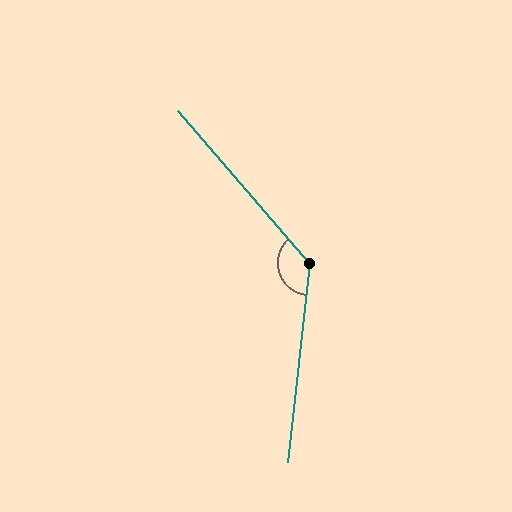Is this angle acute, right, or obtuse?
It is obtuse.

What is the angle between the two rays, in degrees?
Approximately 133 degrees.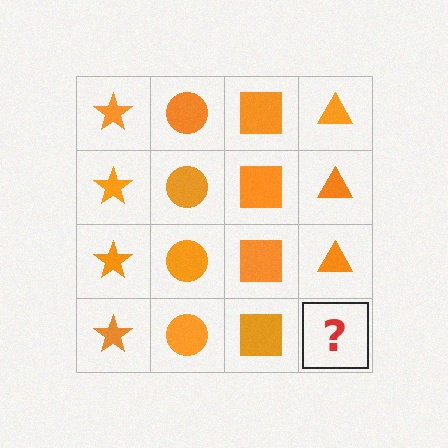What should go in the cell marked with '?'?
The missing cell should contain an orange triangle.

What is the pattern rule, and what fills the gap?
The rule is that each column has a consistent shape. The gap should be filled with an orange triangle.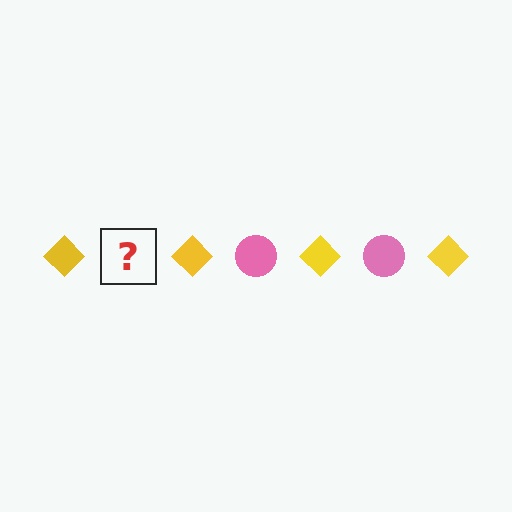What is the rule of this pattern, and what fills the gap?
The rule is that the pattern alternates between yellow diamond and pink circle. The gap should be filled with a pink circle.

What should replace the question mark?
The question mark should be replaced with a pink circle.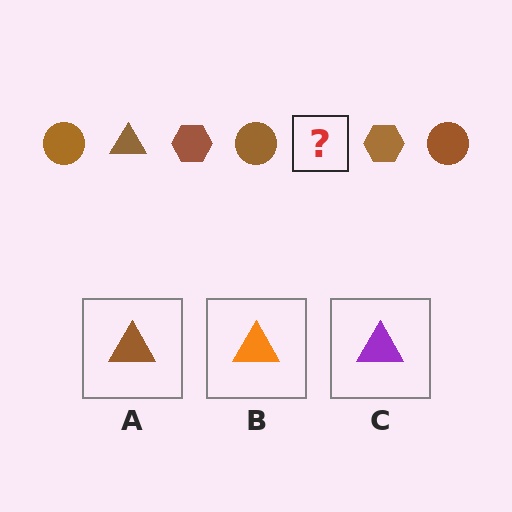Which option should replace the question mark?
Option A.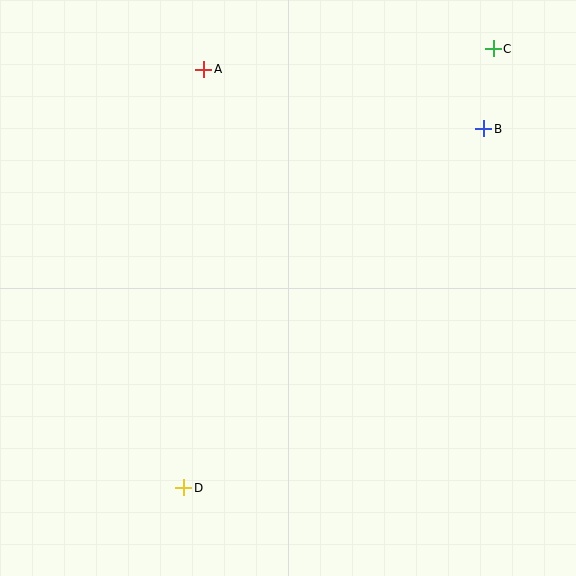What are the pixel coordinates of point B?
Point B is at (484, 129).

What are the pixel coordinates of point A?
Point A is at (204, 69).